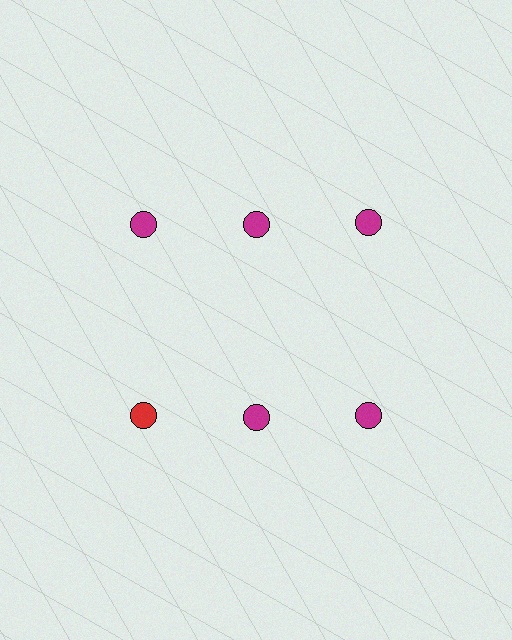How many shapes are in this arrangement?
There are 6 shapes arranged in a grid pattern.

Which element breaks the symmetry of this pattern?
The red circle in the second row, leftmost column breaks the symmetry. All other shapes are magenta circles.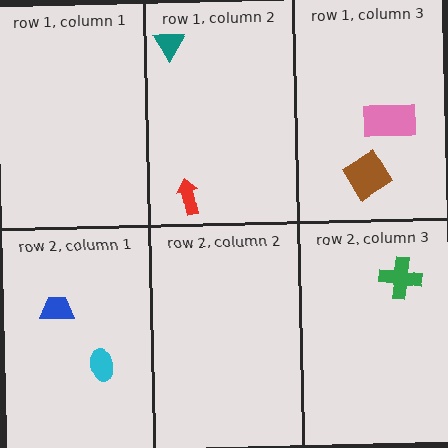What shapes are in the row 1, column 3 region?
The pink rectangle, the brown diamond.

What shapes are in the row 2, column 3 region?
The green cross.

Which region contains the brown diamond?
The row 1, column 3 region.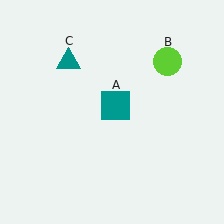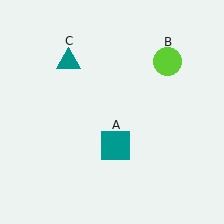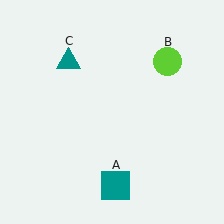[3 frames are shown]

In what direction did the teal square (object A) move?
The teal square (object A) moved down.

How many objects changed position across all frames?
1 object changed position: teal square (object A).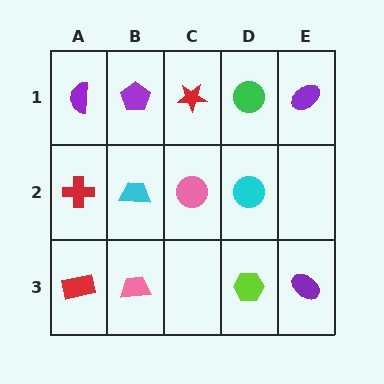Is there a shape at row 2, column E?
No, that cell is empty.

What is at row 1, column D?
A green circle.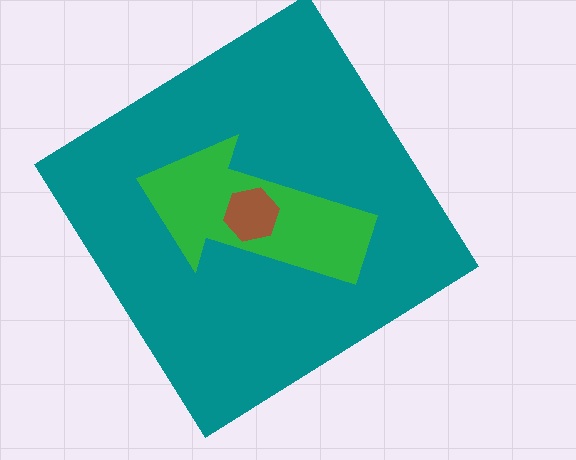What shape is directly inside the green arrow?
The brown hexagon.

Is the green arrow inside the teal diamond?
Yes.